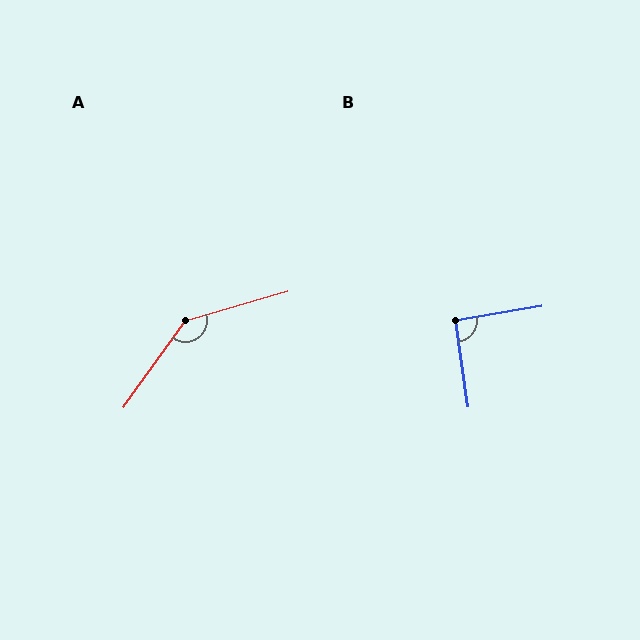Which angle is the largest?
A, at approximately 142 degrees.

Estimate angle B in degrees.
Approximately 91 degrees.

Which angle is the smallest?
B, at approximately 91 degrees.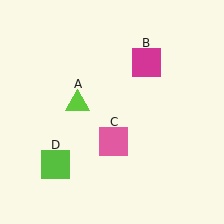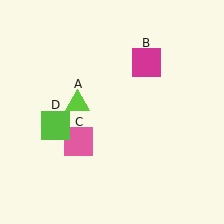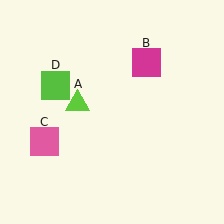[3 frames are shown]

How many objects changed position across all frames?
2 objects changed position: pink square (object C), lime square (object D).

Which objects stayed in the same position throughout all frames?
Lime triangle (object A) and magenta square (object B) remained stationary.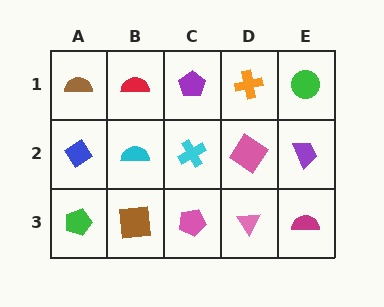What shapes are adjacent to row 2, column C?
A purple pentagon (row 1, column C), a pink pentagon (row 3, column C), a cyan semicircle (row 2, column B), a pink diamond (row 2, column D).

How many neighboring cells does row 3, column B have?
3.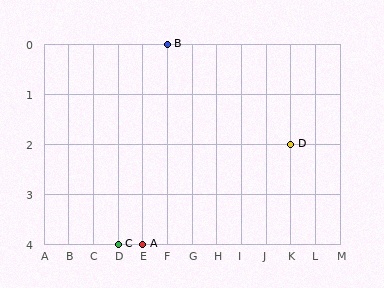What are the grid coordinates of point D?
Point D is at grid coordinates (K, 2).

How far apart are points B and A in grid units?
Points B and A are 1 column and 4 rows apart (about 4.1 grid units diagonally).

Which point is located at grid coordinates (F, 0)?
Point B is at (F, 0).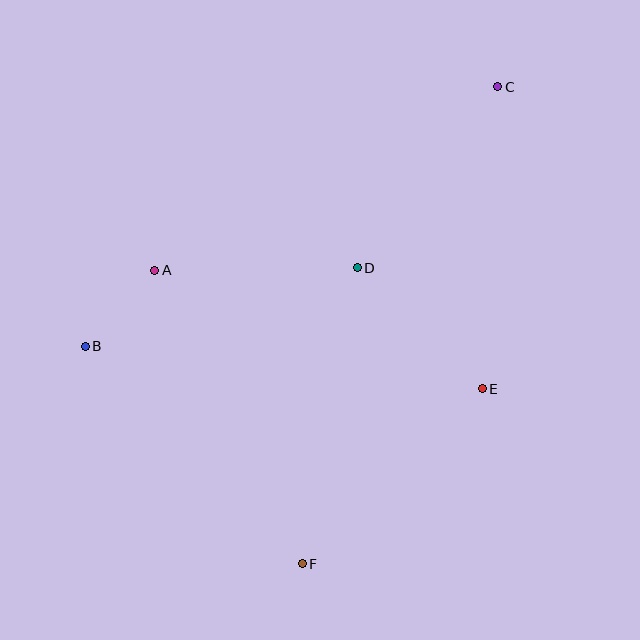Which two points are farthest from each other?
Points C and F are farthest from each other.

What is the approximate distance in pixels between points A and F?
The distance between A and F is approximately 328 pixels.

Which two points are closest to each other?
Points A and B are closest to each other.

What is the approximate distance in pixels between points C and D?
The distance between C and D is approximately 229 pixels.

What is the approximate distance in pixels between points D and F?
The distance between D and F is approximately 301 pixels.